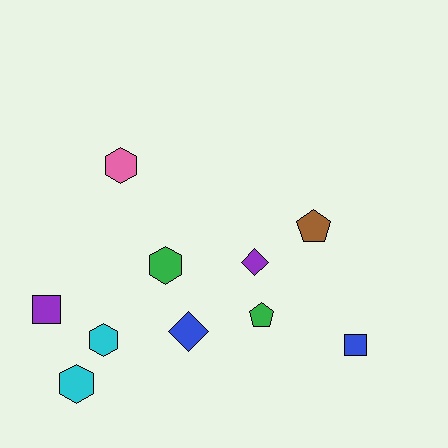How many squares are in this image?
There are 2 squares.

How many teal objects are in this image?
There are no teal objects.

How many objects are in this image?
There are 10 objects.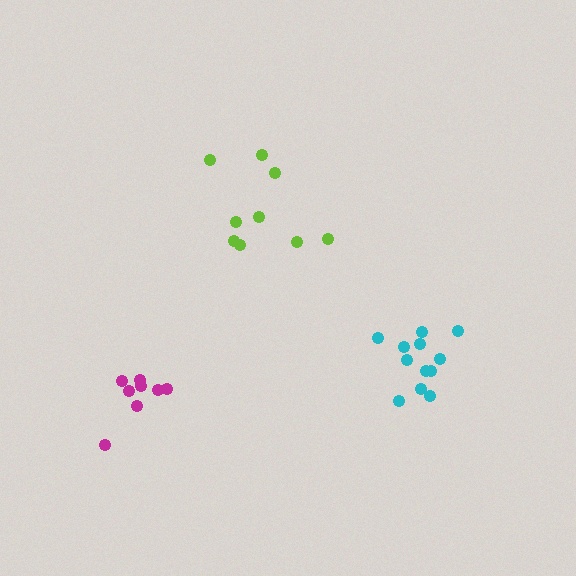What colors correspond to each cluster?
The clusters are colored: cyan, magenta, lime.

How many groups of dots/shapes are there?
There are 3 groups.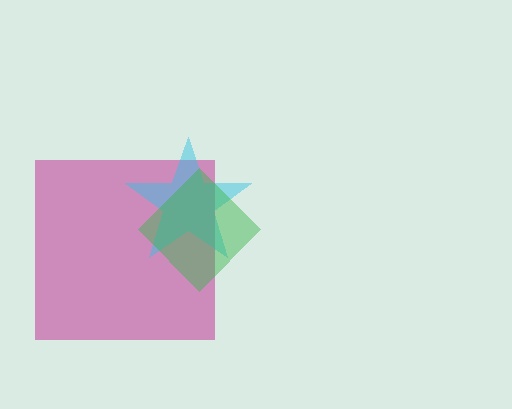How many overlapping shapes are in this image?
There are 3 overlapping shapes in the image.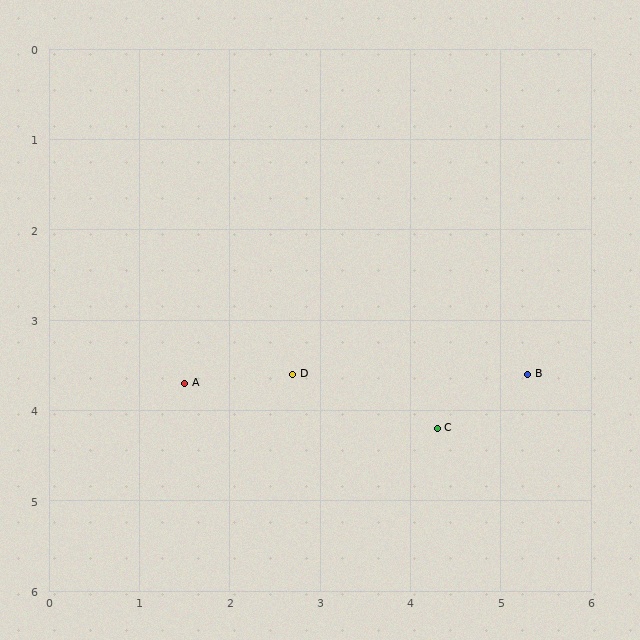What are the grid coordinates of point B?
Point B is at approximately (5.3, 3.6).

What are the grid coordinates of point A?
Point A is at approximately (1.5, 3.7).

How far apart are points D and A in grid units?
Points D and A are about 1.2 grid units apart.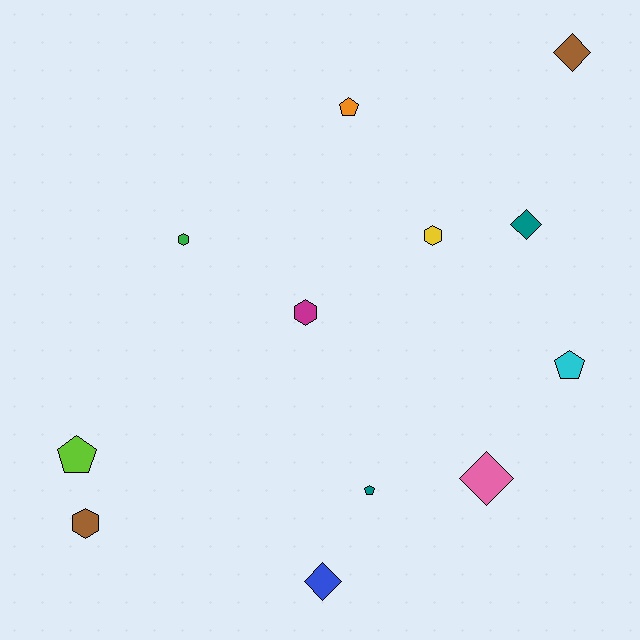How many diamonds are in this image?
There are 4 diamonds.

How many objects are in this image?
There are 12 objects.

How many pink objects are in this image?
There is 1 pink object.